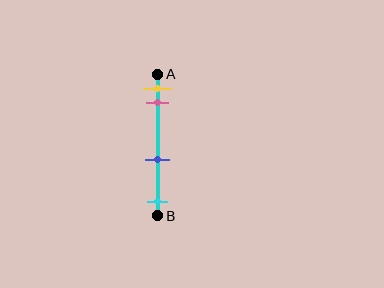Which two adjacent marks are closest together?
The yellow and pink marks are the closest adjacent pair.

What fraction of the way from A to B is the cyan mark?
The cyan mark is approximately 90% (0.9) of the way from A to B.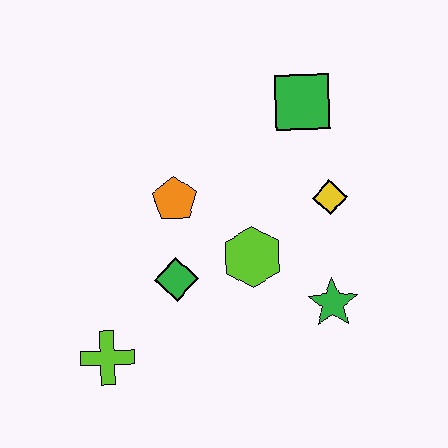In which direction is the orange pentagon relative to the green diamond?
The orange pentagon is above the green diamond.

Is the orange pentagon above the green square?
No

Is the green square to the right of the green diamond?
Yes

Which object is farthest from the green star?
The lime cross is farthest from the green star.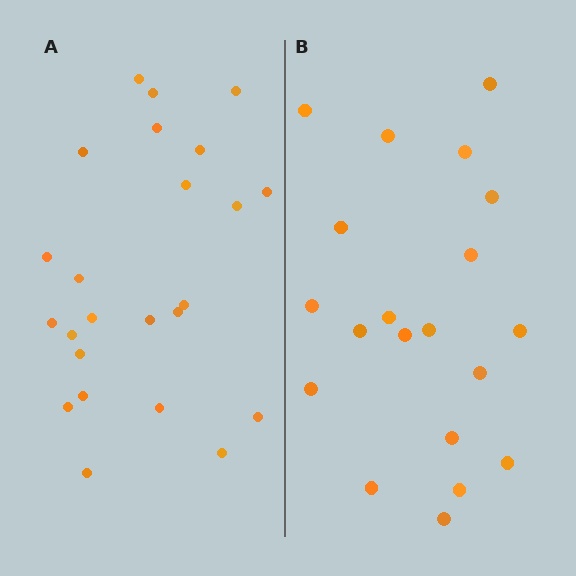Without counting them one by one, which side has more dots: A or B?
Region A (the left region) has more dots.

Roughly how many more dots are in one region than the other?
Region A has about 4 more dots than region B.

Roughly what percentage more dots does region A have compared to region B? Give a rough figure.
About 20% more.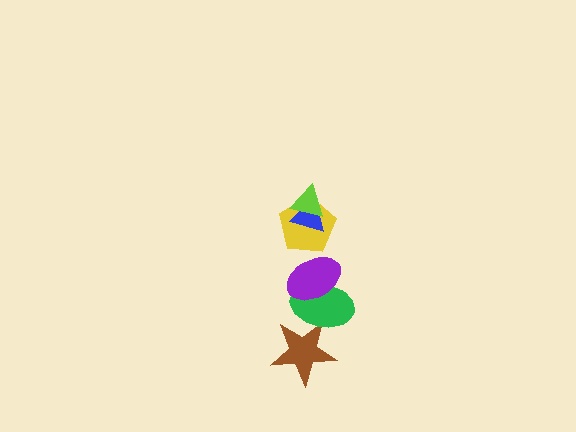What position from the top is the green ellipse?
The green ellipse is 5th from the top.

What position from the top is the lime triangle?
The lime triangle is 1st from the top.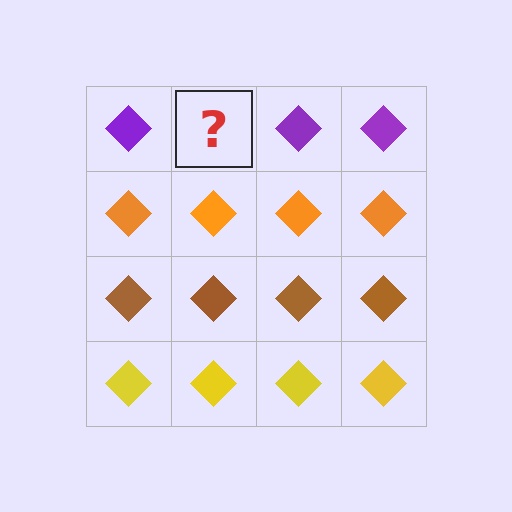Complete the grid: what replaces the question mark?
The question mark should be replaced with a purple diamond.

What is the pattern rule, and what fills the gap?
The rule is that each row has a consistent color. The gap should be filled with a purple diamond.